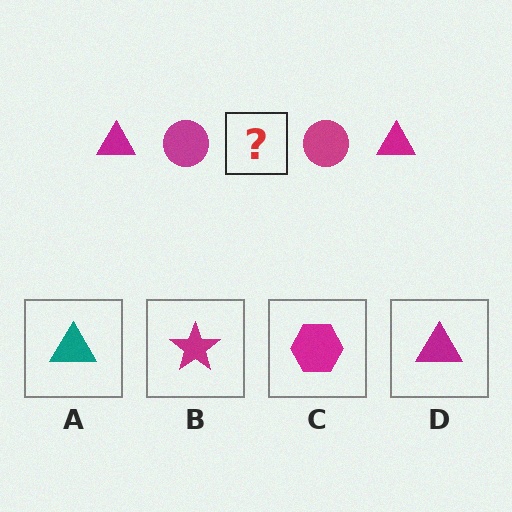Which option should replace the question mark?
Option D.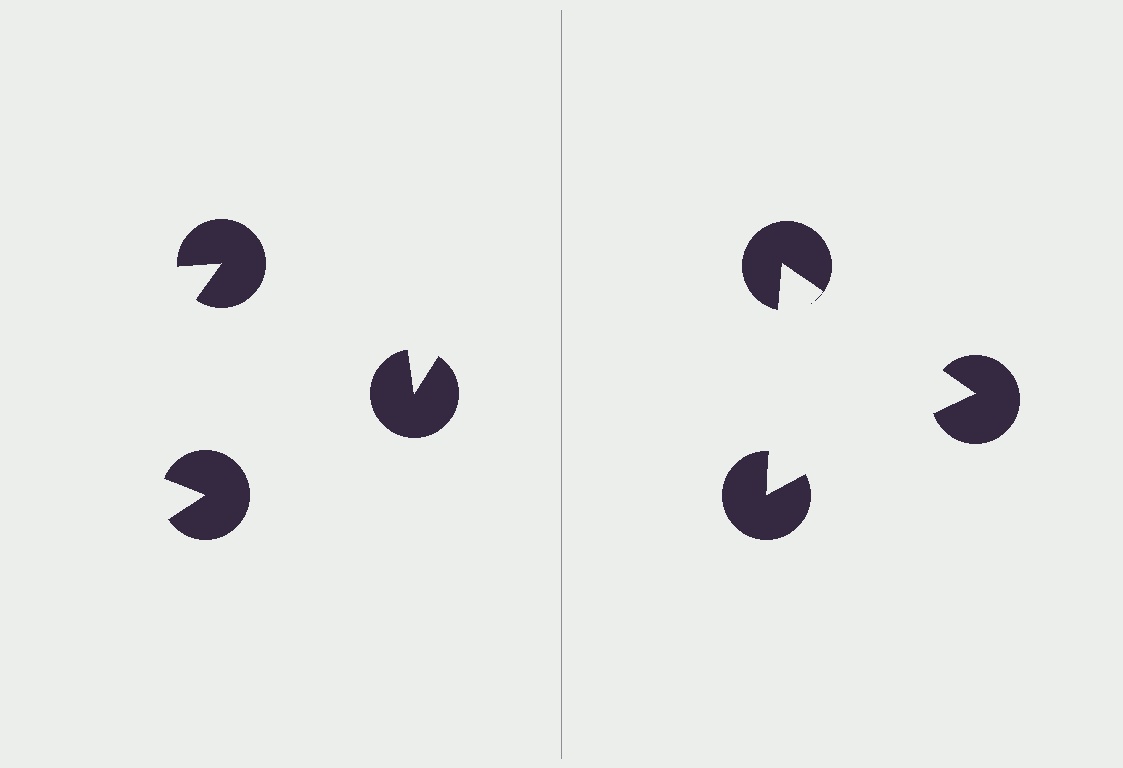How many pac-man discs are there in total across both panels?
6 — 3 on each side.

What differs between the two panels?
The pac-man discs are positioned identically on both sides; only the wedge orientations differ. On the right they align to a triangle; on the left they are misaligned.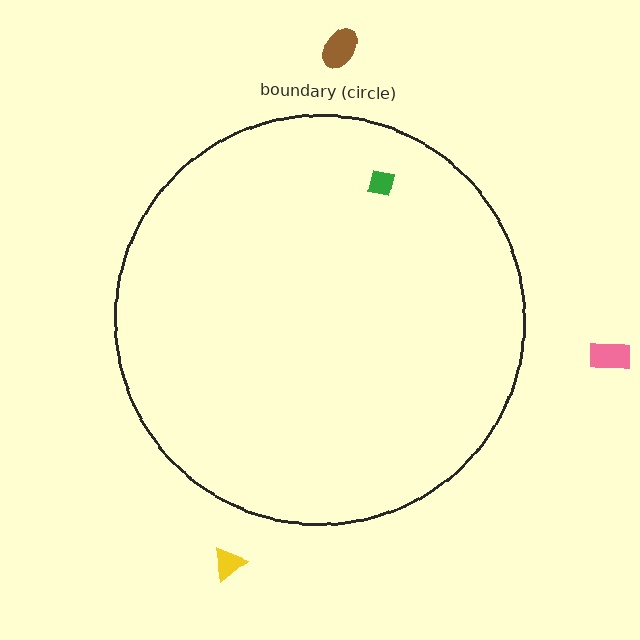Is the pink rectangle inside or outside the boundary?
Outside.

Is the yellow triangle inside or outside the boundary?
Outside.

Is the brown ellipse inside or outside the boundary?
Outside.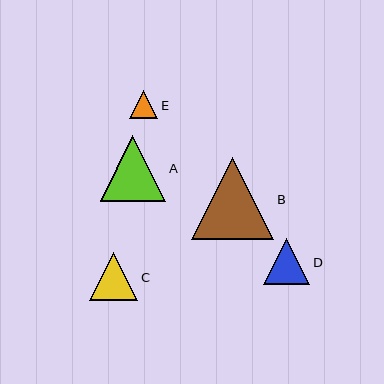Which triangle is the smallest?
Triangle E is the smallest with a size of approximately 28 pixels.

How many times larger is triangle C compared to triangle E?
Triangle C is approximately 1.7 times the size of triangle E.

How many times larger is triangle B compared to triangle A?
Triangle B is approximately 1.2 times the size of triangle A.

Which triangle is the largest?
Triangle B is the largest with a size of approximately 82 pixels.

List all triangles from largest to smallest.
From largest to smallest: B, A, C, D, E.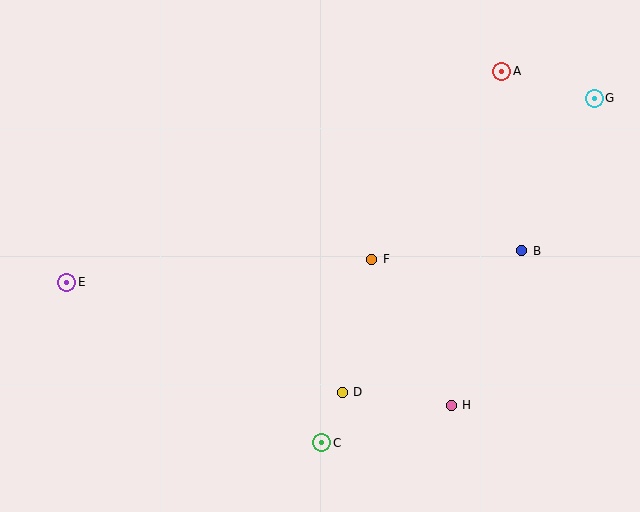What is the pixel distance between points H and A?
The distance between H and A is 338 pixels.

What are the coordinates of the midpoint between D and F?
The midpoint between D and F is at (357, 326).